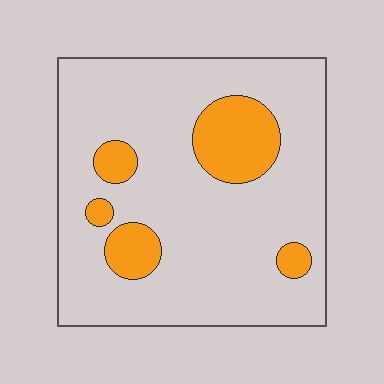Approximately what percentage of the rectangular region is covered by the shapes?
Approximately 15%.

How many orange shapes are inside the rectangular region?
5.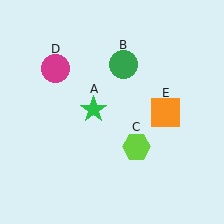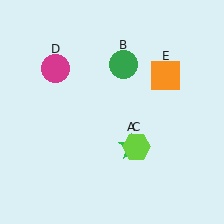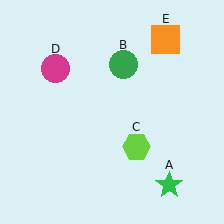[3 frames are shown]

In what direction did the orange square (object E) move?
The orange square (object E) moved up.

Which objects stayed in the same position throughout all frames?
Green circle (object B) and lime hexagon (object C) and magenta circle (object D) remained stationary.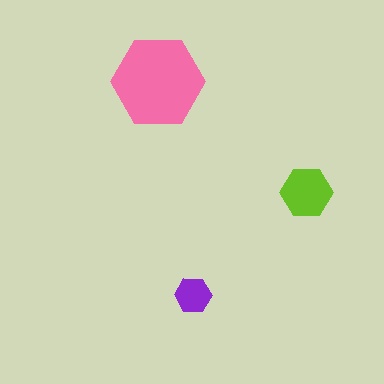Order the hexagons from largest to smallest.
the pink one, the lime one, the purple one.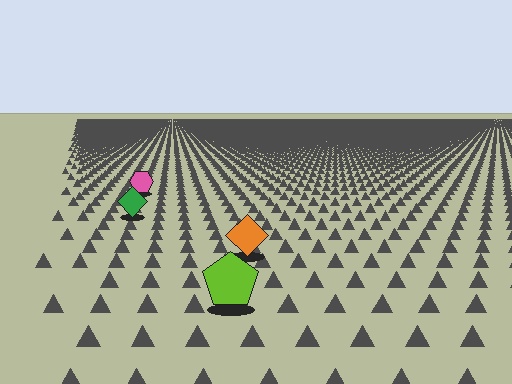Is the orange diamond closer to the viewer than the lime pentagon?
No. The lime pentagon is closer — you can tell from the texture gradient: the ground texture is coarser near it.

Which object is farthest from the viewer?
The pink hexagon is farthest from the viewer. It appears smaller and the ground texture around it is denser.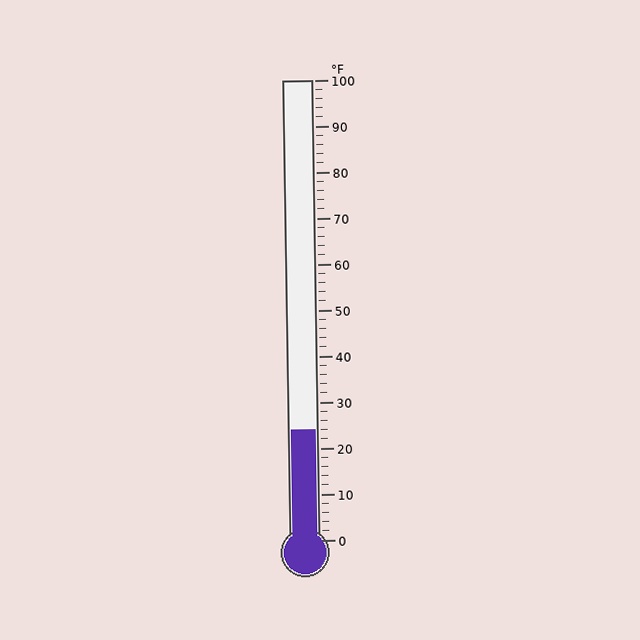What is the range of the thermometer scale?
The thermometer scale ranges from 0°F to 100°F.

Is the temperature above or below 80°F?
The temperature is below 80°F.